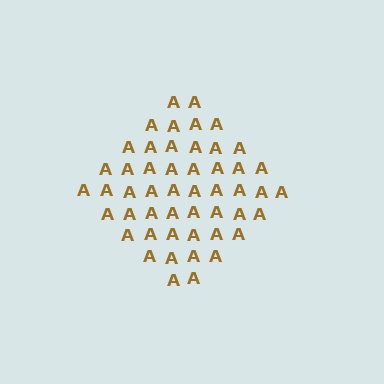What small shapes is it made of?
It is made of small letter A's.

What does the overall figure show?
The overall figure shows a diamond.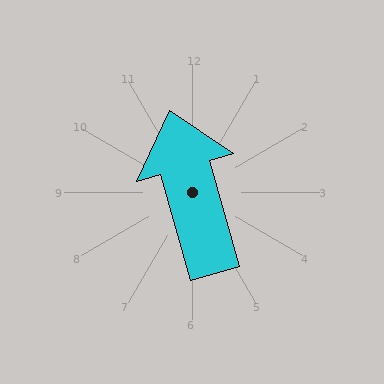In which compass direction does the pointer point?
North.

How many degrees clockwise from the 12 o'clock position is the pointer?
Approximately 344 degrees.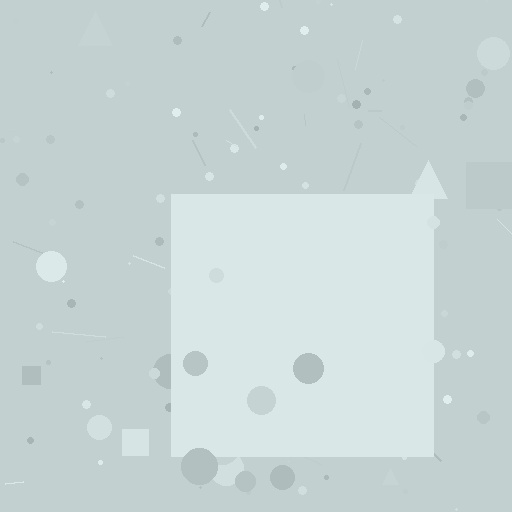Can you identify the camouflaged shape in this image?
The camouflaged shape is a square.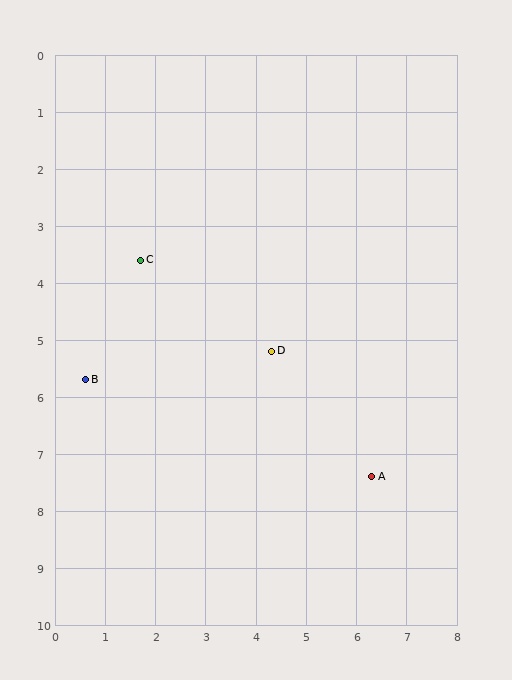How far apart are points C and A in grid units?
Points C and A are about 6.0 grid units apart.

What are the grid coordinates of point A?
Point A is at approximately (6.3, 7.4).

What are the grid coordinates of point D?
Point D is at approximately (4.3, 5.2).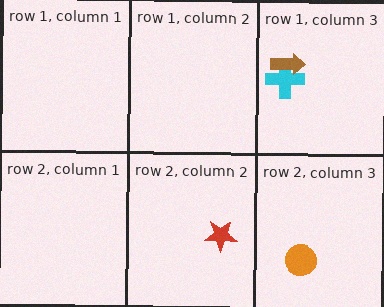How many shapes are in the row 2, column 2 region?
1.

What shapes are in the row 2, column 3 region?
The orange circle.